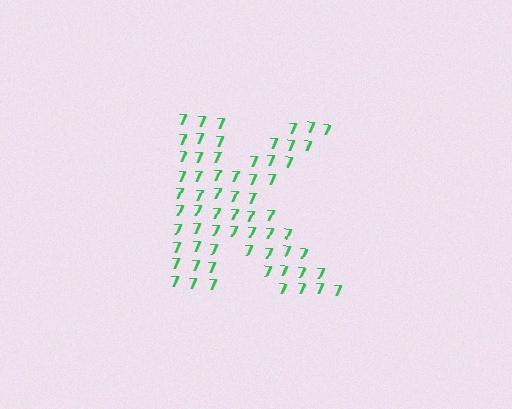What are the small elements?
The small elements are digit 7's.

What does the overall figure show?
The overall figure shows the letter K.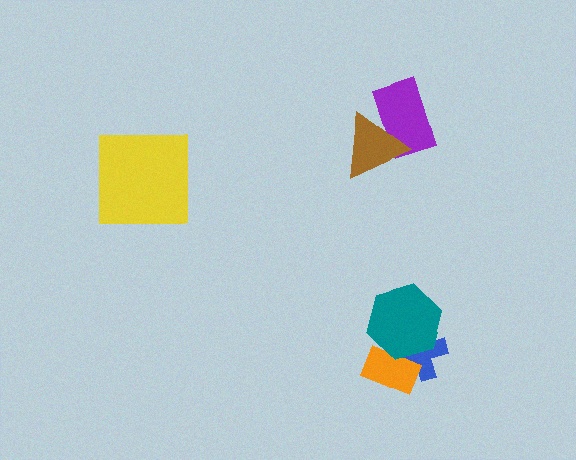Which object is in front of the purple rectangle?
The brown triangle is in front of the purple rectangle.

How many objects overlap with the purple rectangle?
1 object overlaps with the purple rectangle.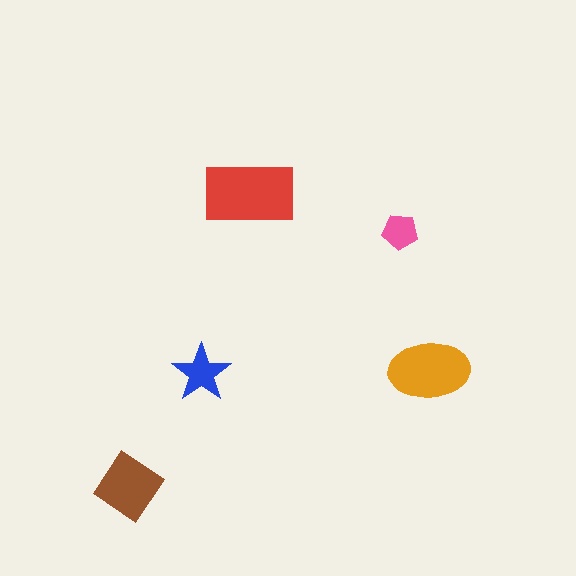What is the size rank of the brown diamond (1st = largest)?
3rd.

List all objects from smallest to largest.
The pink pentagon, the blue star, the brown diamond, the orange ellipse, the red rectangle.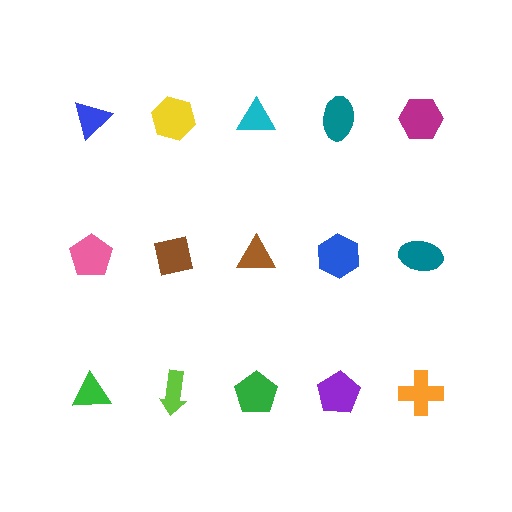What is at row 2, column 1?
A pink pentagon.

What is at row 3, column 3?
A green pentagon.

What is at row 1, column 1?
A blue triangle.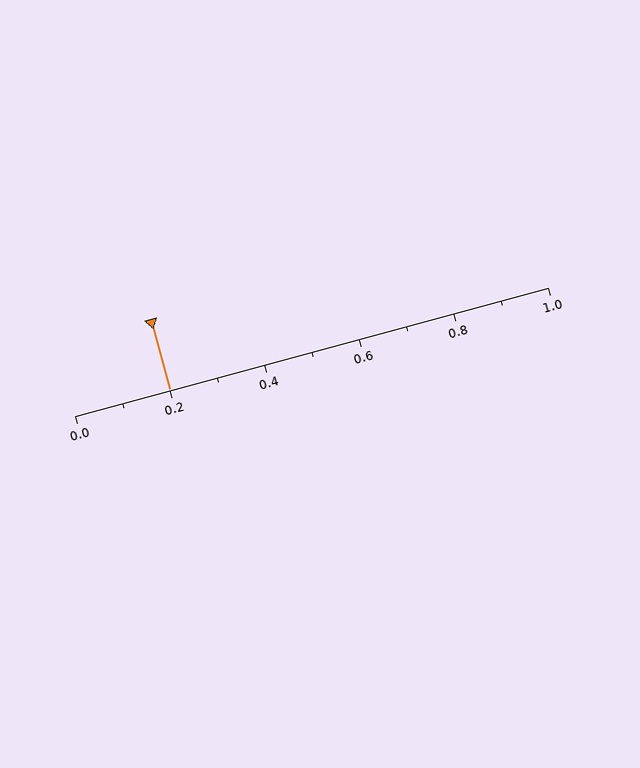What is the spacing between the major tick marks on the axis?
The major ticks are spaced 0.2 apart.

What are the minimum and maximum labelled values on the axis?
The axis runs from 0.0 to 1.0.